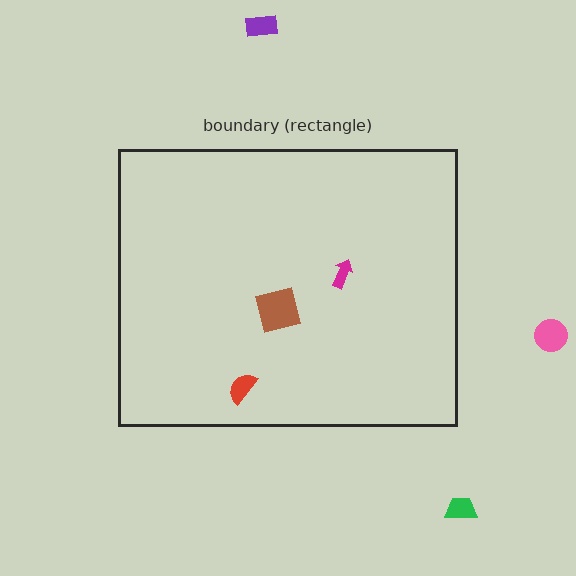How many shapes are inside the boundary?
3 inside, 3 outside.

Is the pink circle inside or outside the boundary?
Outside.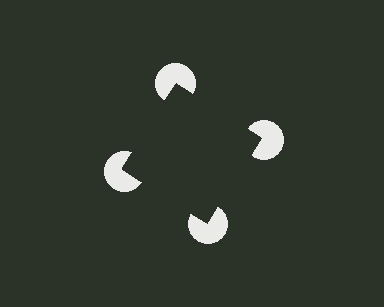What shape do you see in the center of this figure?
An illusory square — its edges are inferred from the aligned wedge cuts in the pac-man discs, not physically drawn.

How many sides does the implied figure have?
4 sides.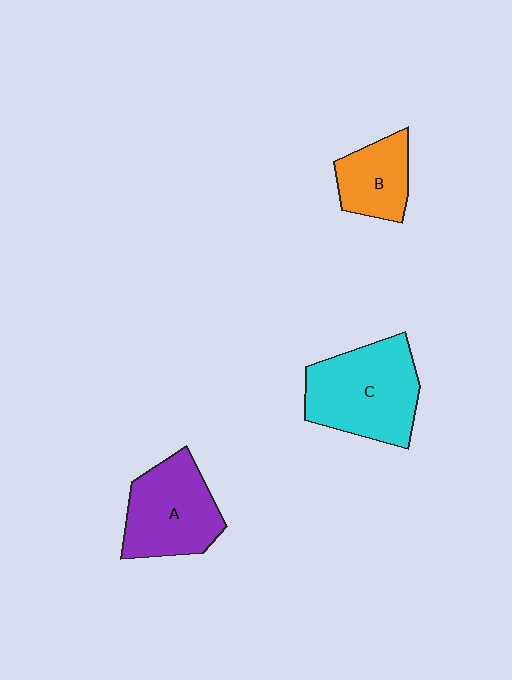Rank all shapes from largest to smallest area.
From largest to smallest: C (cyan), A (purple), B (orange).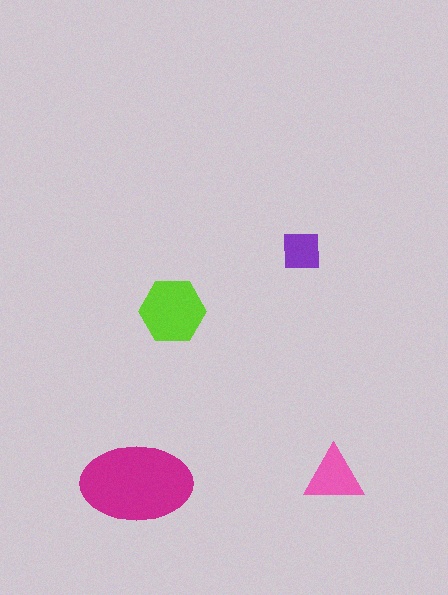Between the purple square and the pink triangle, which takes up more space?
The pink triangle.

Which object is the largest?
The magenta ellipse.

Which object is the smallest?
The purple square.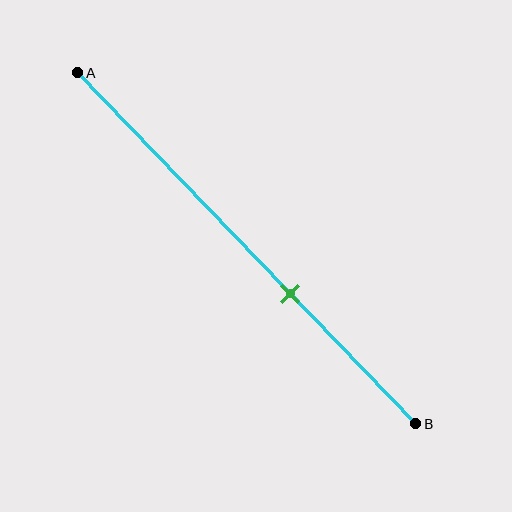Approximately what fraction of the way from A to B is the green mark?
The green mark is approximately 65% of the way from A to B.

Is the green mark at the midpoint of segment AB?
No, the mark is at about 65% from A, not at the 50% midpoint.